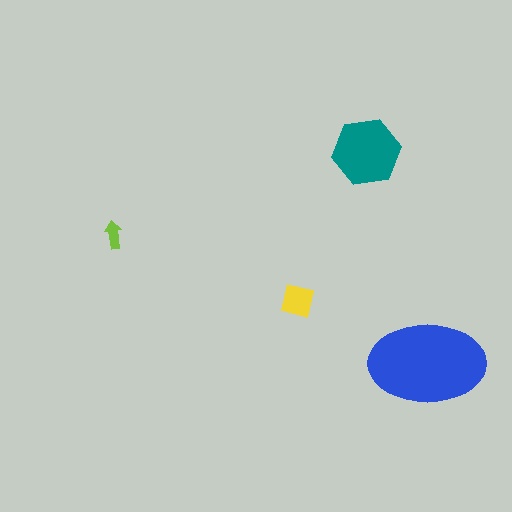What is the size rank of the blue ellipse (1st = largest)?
1st.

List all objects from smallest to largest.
The lime arrow, the yellow square, the teal hexagon, the blue ellipse.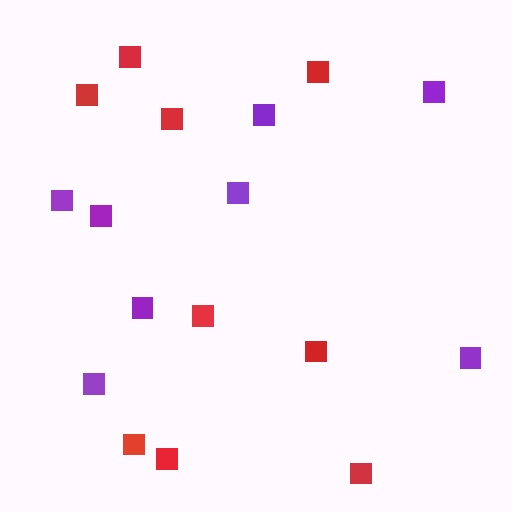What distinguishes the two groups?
There are 2 groups: one group of red squares (9) and one group of purple squares (8).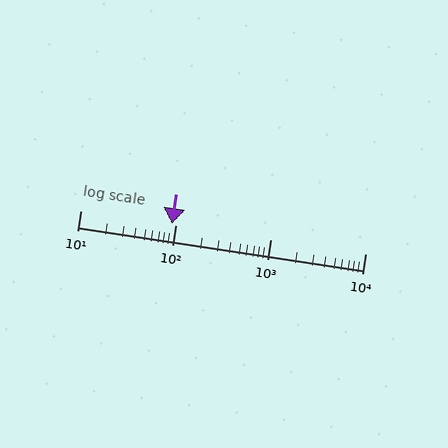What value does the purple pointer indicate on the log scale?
The pointer indicates approximately 91.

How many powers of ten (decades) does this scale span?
The scale spans 3 decades, from 10 to 10000.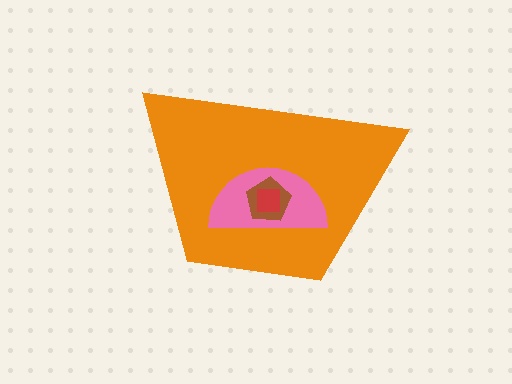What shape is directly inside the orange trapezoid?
The pink semicircle.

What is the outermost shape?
The orange trapezoid.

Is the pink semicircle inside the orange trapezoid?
Yes.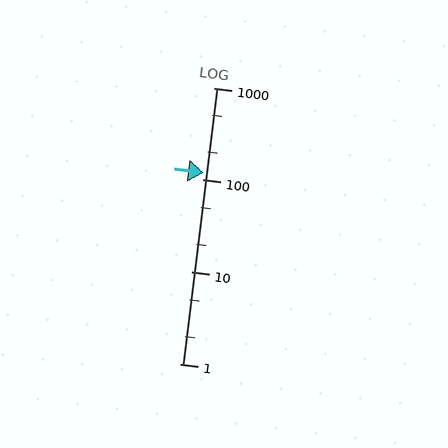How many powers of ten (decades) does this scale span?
The scale spans 3 decades, from 1 to 1000.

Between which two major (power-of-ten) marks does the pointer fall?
The pointer is between 100 and 1000.